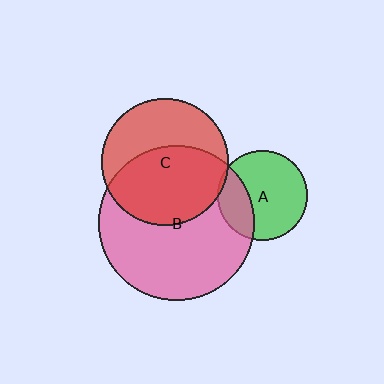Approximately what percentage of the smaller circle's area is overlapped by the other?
Approximately 30%.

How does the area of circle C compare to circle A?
Approximately 2.0 times.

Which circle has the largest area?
Circle B (pink).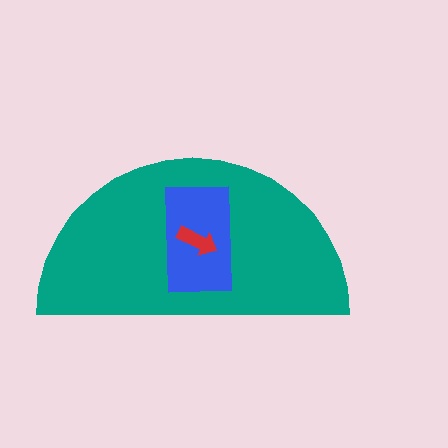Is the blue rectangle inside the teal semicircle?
Yes.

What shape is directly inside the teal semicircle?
The blue rectangle.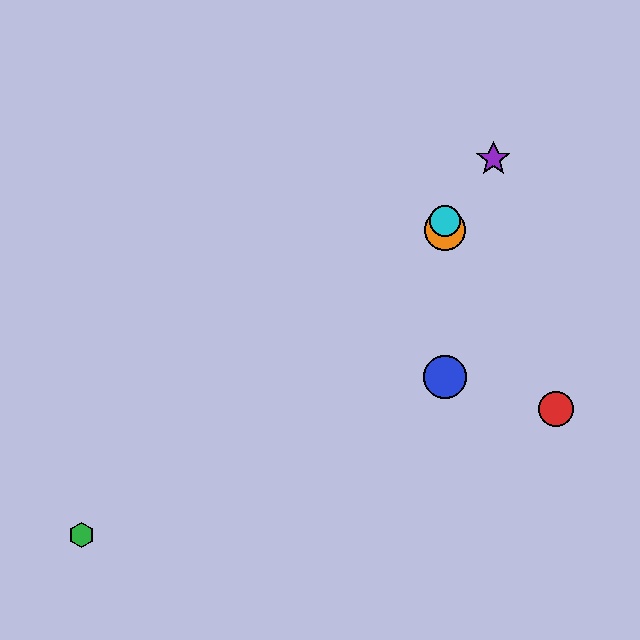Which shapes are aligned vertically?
The blue circle, the yellow hexagon, the orange circle, the cyan circle are aligned vertically.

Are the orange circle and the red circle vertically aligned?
No, the orange circle is at x≈445 and the red circle is at x≈556.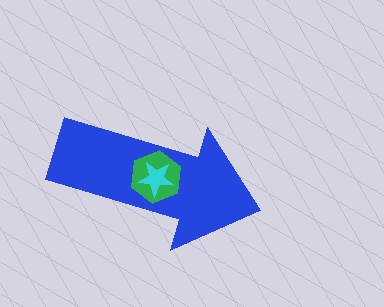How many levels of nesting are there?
3.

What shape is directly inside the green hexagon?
The cyan star.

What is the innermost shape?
The cyan star.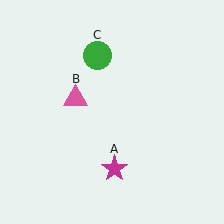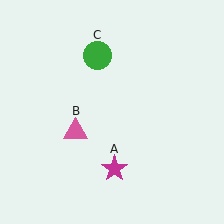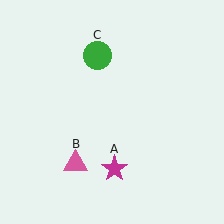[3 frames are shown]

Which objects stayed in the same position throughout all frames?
Magenta star (object A) and green circle (object C) remained stationary.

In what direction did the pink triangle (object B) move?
The pink triangle (object B) moved down.